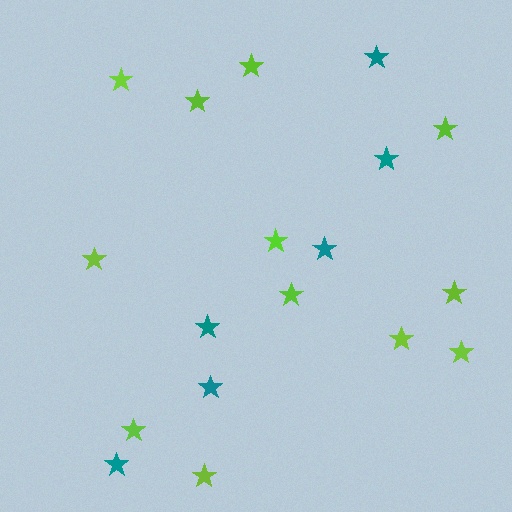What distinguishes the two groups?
There are 2 groups: one group of teal stars (6) and one group of lime stars (12).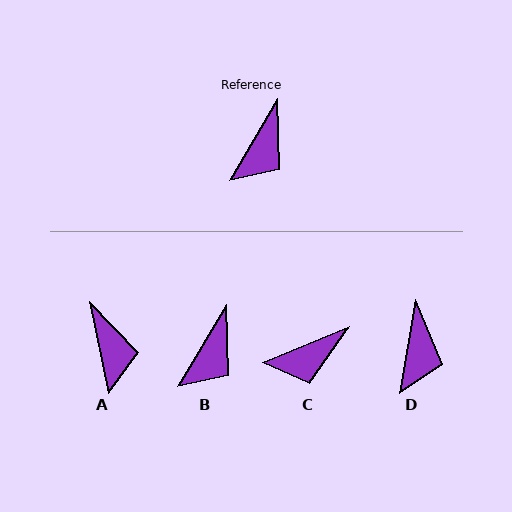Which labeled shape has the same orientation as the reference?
B.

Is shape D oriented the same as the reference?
No, it is off by about 21 degrees.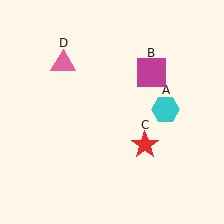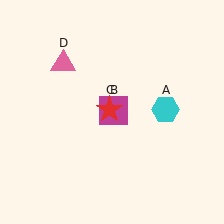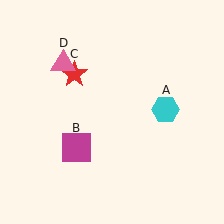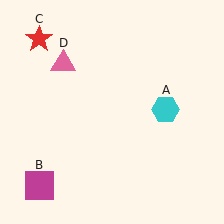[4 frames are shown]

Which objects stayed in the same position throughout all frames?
Cyan hexagon (object A) and pink triangle (object D) remained stationary.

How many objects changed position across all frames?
2 objects changed position: magenta square (object B), red star (object C).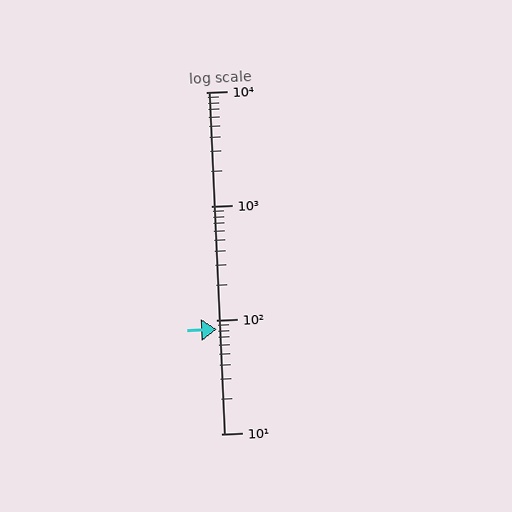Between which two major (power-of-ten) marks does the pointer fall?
The pointer is between 10 and 100.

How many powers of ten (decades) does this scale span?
The scale spans 3 decades, from 10 to 10000.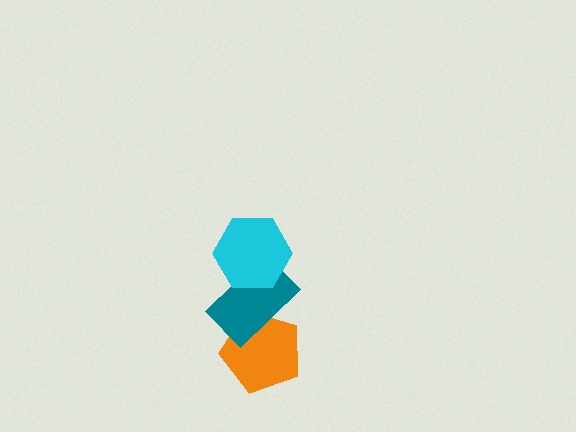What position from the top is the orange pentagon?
The orange pentagon is 3rd from the top.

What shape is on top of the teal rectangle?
The cyan hexagon is on top of the teal rectangle.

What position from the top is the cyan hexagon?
The cyan hexagon is 1st from the top.